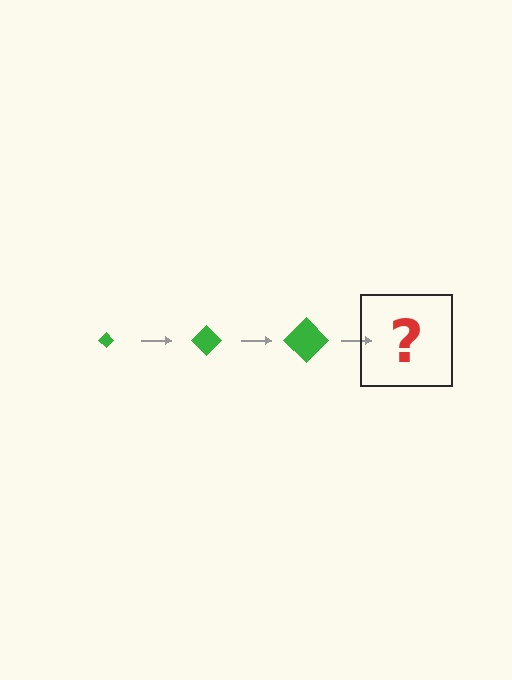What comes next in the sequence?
The next element should be a green diamond, larger than the previous one.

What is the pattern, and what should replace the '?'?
The pattern is that the diamond gets progressively larger each step. The '?' should be a green diamond, larger than the previous one.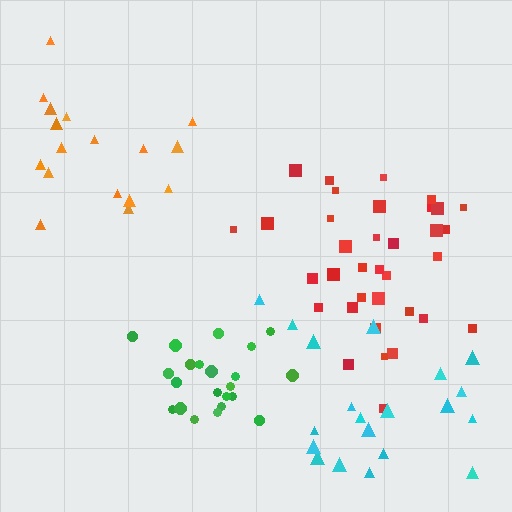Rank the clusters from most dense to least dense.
green, red, orange, cyan.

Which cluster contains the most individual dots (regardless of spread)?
Red (35).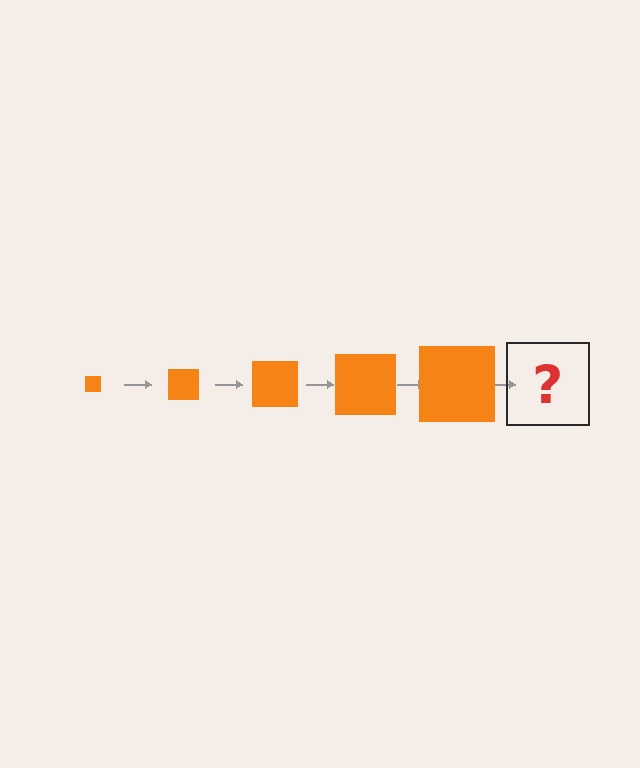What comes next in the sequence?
The next element should be an orange square, larger than the previous one.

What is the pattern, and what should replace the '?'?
The pattern is that the square gets progressively larger each step. The '?' should be an orange square, larger than the previous one.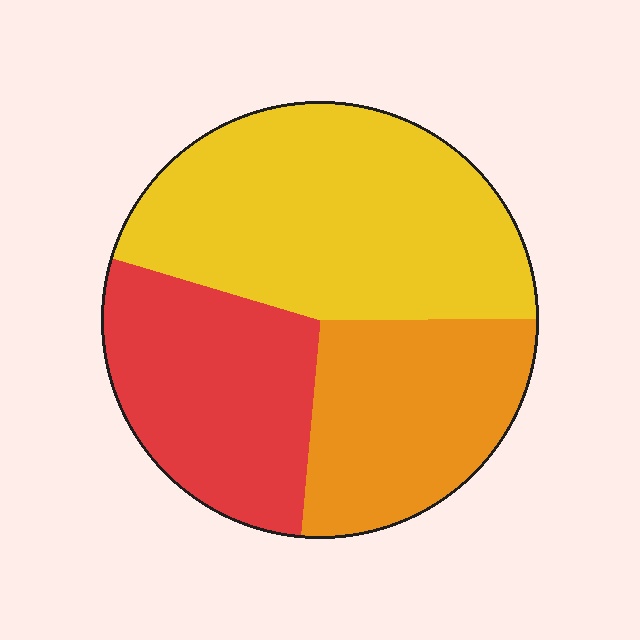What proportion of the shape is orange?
Orange takes up about one quarter (1/4) of the shape.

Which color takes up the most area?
Yellow, at roughly 45%.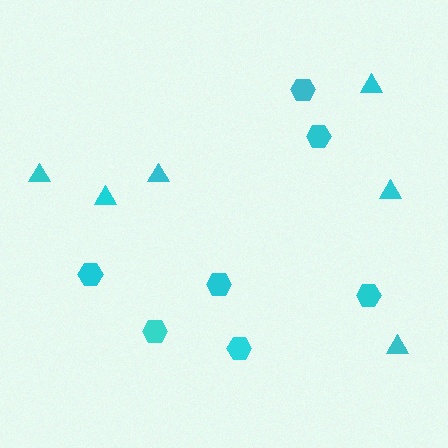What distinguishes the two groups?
There are 2 groups: one group of hexagons (7) and one group of triangles (6).